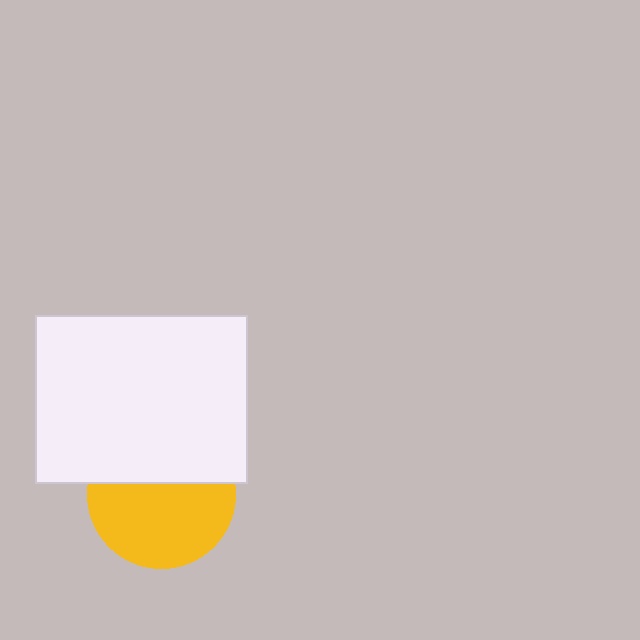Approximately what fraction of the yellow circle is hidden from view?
Roughly 41% of the yellow circle is hidden behind the white rectangle.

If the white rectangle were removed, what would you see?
You would see the complete yellow circle.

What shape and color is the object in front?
The object in front is a white rectangle.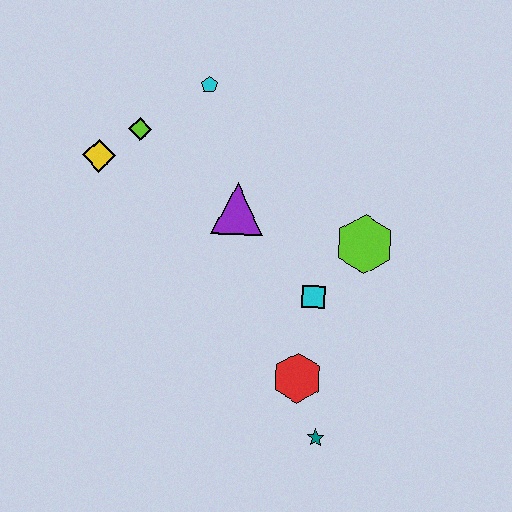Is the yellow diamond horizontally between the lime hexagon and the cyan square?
No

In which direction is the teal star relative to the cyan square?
The teal star is below the cyan square.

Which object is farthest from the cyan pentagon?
The teal star is farthest from the cyan pentagon.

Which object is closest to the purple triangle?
The cyan square is closest to the purple triangle.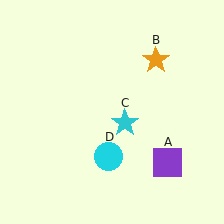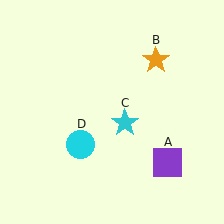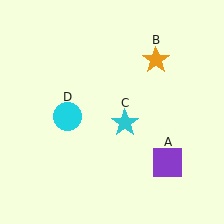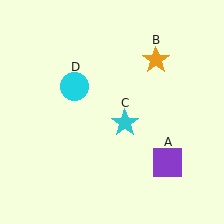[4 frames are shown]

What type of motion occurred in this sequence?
The cyan circle (object D) rotated clockwise around the center of the scene.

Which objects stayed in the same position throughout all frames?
Purple square (object A) and orange star (object B) and cyan star (object C) remained stationary.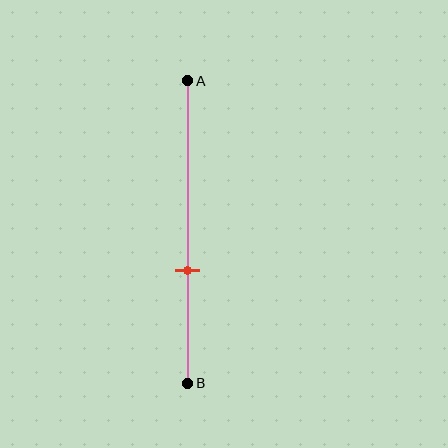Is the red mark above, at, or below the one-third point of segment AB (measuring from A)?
The red mark is below the one-third point of segment AB.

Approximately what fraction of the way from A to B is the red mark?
The red mark is approximately 65% of the way from A to B.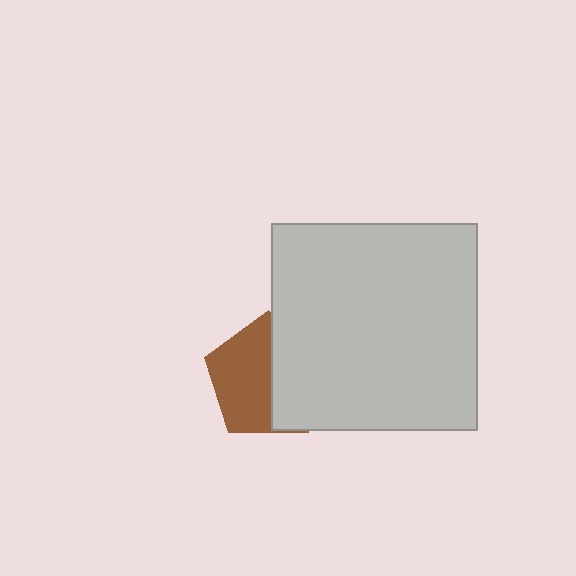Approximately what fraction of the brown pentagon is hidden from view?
Roughly 46% of the brown pentagon is hidden behind the light gray square.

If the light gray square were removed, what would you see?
You would see the complete brown pentagon.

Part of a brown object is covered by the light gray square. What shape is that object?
It is a pentagon.